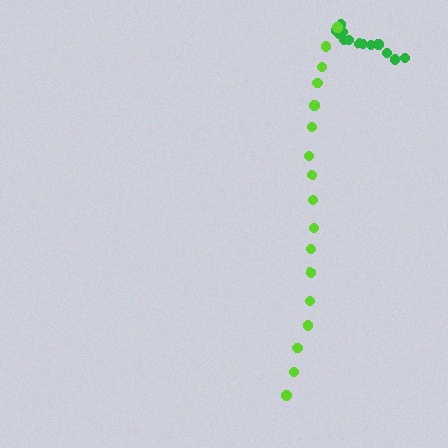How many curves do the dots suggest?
There are 2 distinct paths.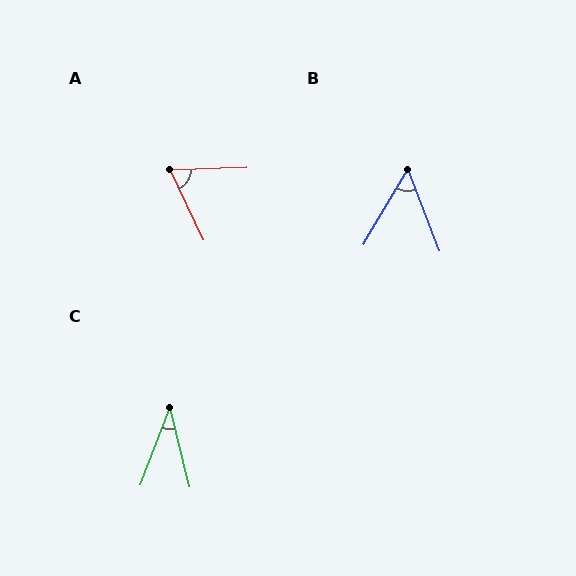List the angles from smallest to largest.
C (34°), B (51°), A (67°).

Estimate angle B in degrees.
Approximately 51 degrees.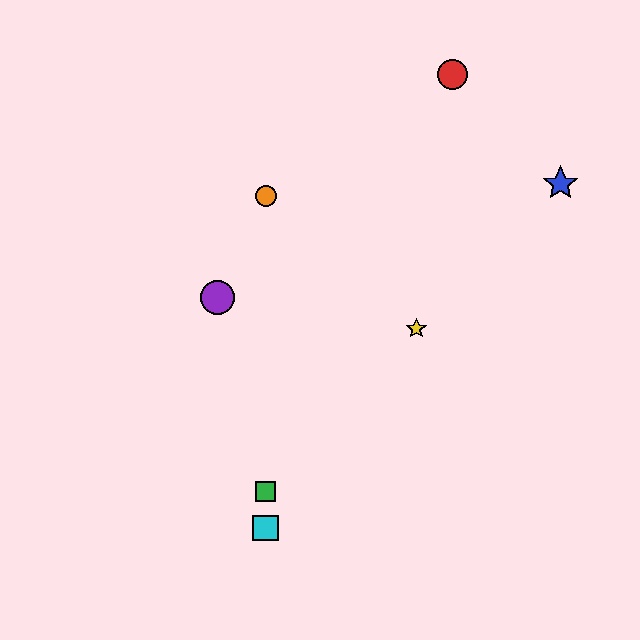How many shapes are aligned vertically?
3 shapes (the green square, the orange circle, the cyan square) are aligned vertically.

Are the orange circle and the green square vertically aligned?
Yes, both are at x≈266.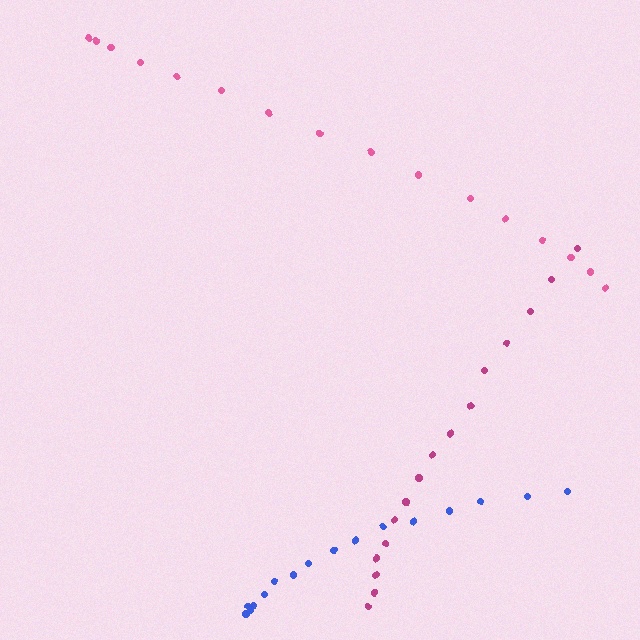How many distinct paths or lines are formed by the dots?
There are 3 distinct paths.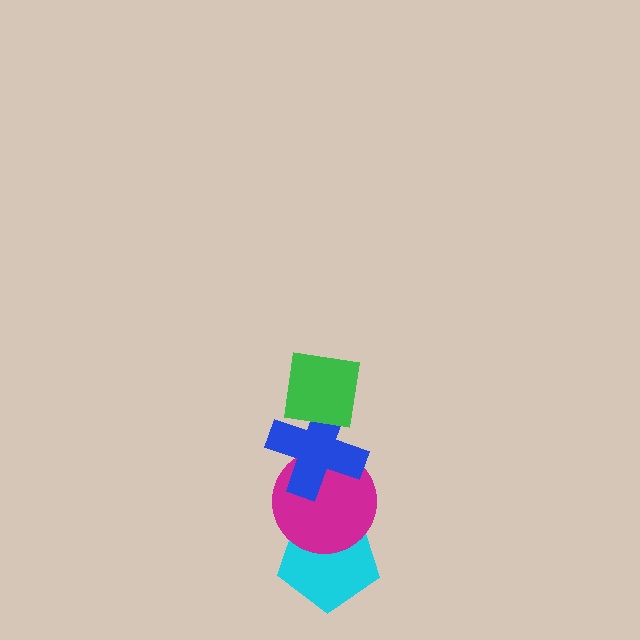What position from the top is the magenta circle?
The magenta circle is 3rd from the top.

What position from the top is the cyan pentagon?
The cyan pentagon is 4th from the top.